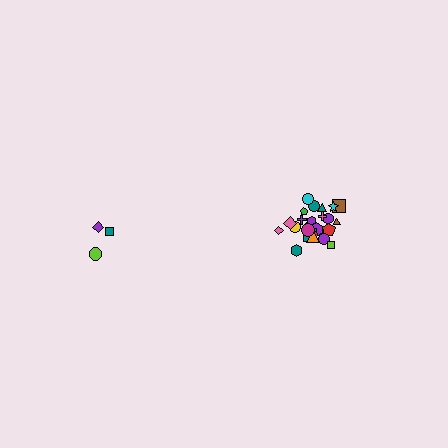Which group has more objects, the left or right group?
The right group.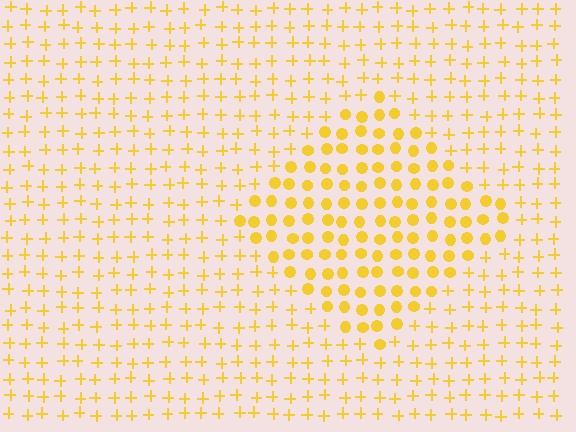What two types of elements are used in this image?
The image uses circles inside the diamond region and plus signs outside it.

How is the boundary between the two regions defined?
The boundary is defined by a change in element shape: circles inside vs. plus signs outside. All elements share the same color and spacing.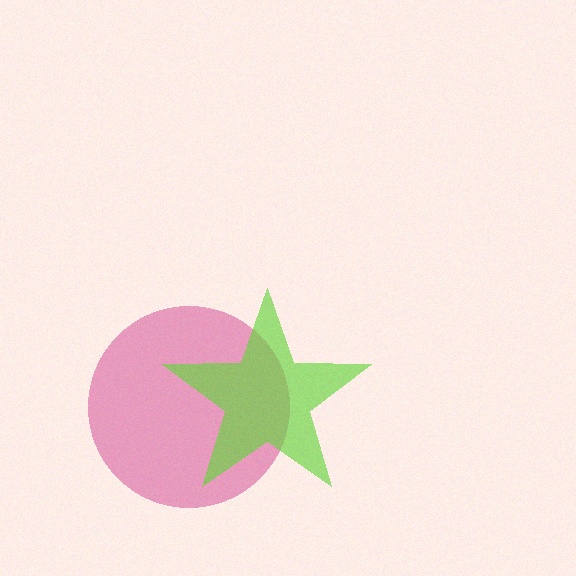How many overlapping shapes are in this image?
There are 2 overlapping shapes in the image.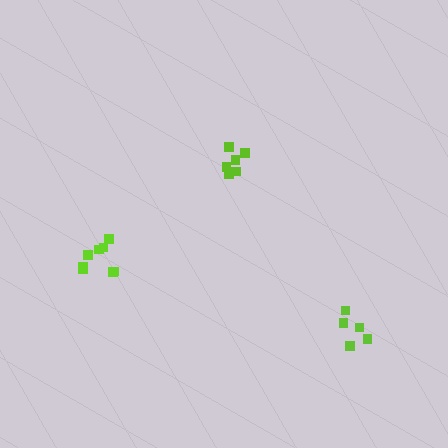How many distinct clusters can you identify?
There are 3 distinct clusters.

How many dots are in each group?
Group 1: 6 dots, Group 2: 5 dots, Group 3: 8 dots (19 total).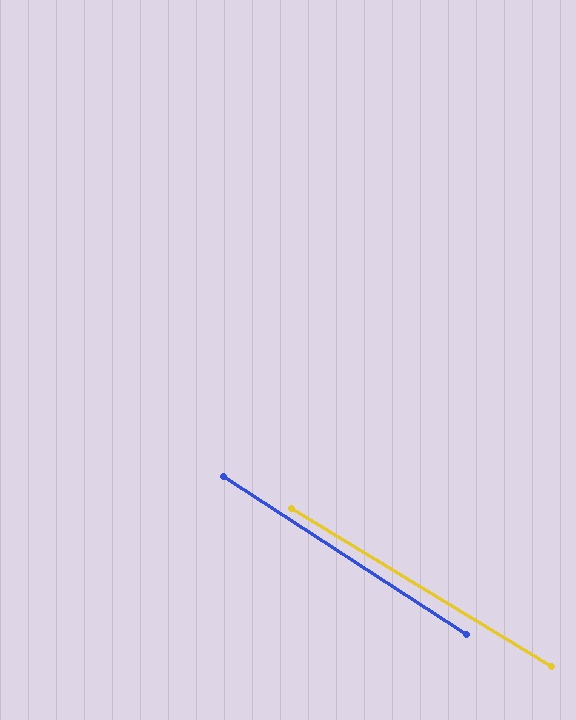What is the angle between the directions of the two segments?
Approximately 2 degrees.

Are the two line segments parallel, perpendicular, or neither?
Parallel — their directions differ by only 1.6°.